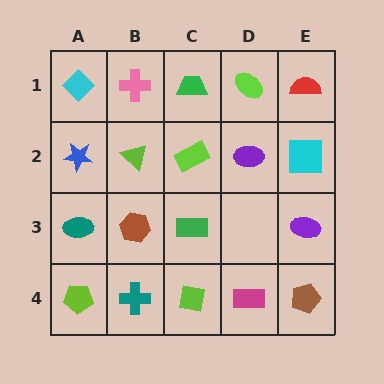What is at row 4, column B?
A teal cross.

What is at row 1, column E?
A red semicircle.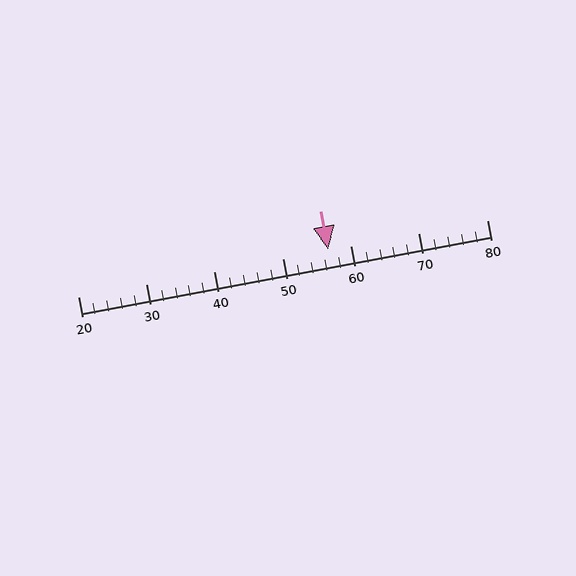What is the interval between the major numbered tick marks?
The major tick marks are spaced 10 units apart.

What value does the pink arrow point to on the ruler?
The pink arrow points to approximately 57.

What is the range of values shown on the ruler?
The ruler shows values from 20 to 80.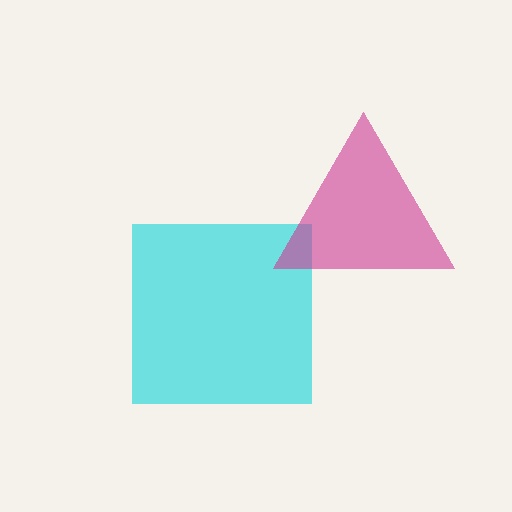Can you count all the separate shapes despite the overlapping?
Yes, there are 2 separate shapes.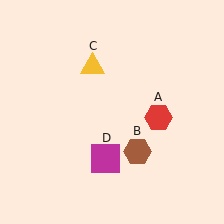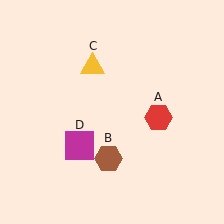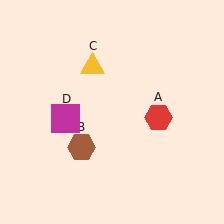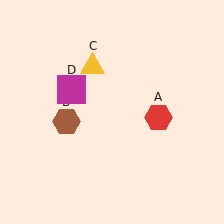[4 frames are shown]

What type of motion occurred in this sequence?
The brown hexagon (object B), magenta square (object D) rotated clockwise around the center of the scene.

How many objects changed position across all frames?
2 objects changed position: brown hexagon (object B), magenta square (object D).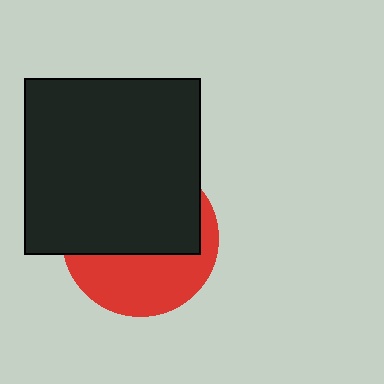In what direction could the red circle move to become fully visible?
The red circle could move down. That would shift it out from behind the black square entirely.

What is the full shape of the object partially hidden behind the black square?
The partially hidden object is a red circle.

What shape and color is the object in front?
The object in front is a black square.